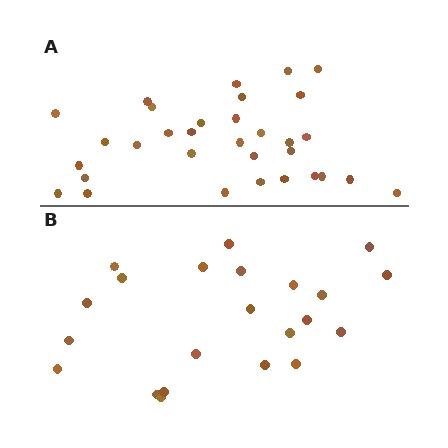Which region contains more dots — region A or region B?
Region A (the top region) has more dots.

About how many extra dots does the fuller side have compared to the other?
Region A has roughly 10 or so more dots than region B.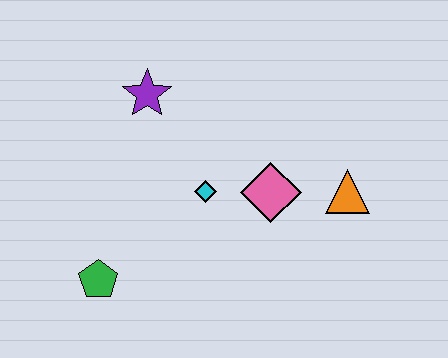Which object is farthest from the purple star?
The orange triangle is farthest from the purple star.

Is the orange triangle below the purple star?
Yes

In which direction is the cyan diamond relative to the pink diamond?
The cyan diamond is to the left of the pink diamond.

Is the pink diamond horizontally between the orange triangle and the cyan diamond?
Yes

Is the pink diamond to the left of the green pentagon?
No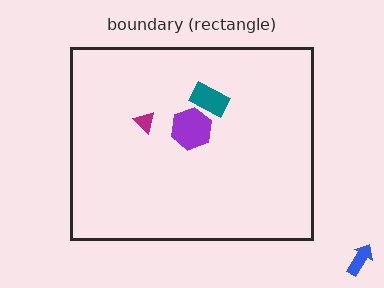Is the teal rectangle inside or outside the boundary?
Inside.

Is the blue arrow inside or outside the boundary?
Outside.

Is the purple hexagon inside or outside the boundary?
Inside.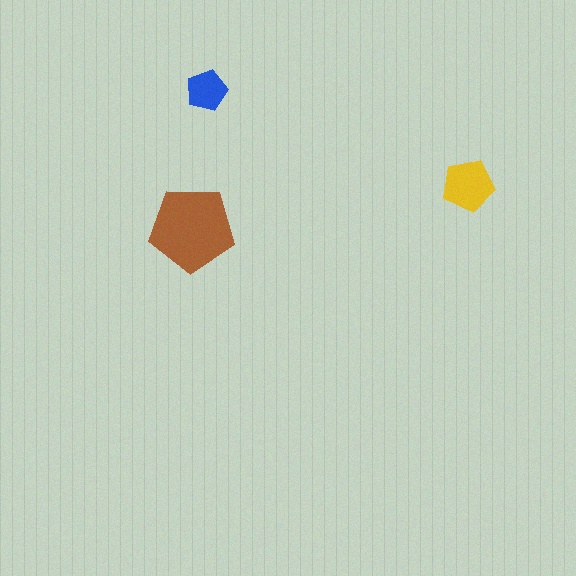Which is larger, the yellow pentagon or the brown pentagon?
The brown one.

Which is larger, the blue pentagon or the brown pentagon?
The brown one.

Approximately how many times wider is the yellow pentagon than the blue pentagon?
About 1.5 times wider.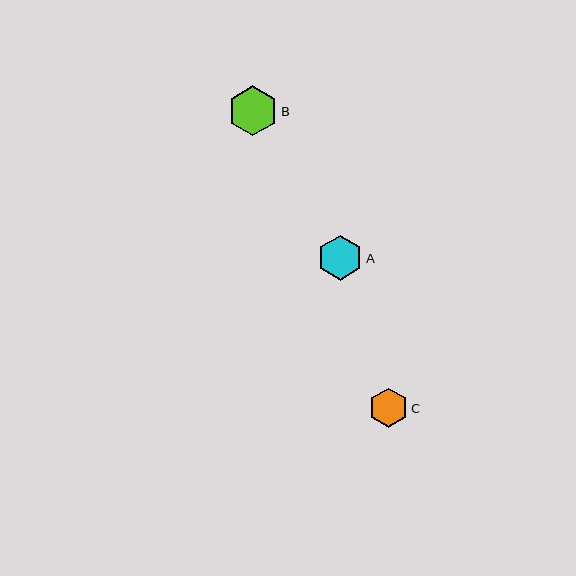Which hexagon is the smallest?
Hexagon C is the smallest with a size of approximately 39 pixels.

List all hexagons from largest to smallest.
From largest to smallest: B, A, C.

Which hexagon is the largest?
Hexagon B is the largest with a size of approximately 50 pixels.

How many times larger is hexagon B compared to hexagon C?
Hexagon B is approximately 1.3 times the size of hexagon C.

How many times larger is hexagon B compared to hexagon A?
Hexagon B is approximately 1.1 times the size of hexagon A.